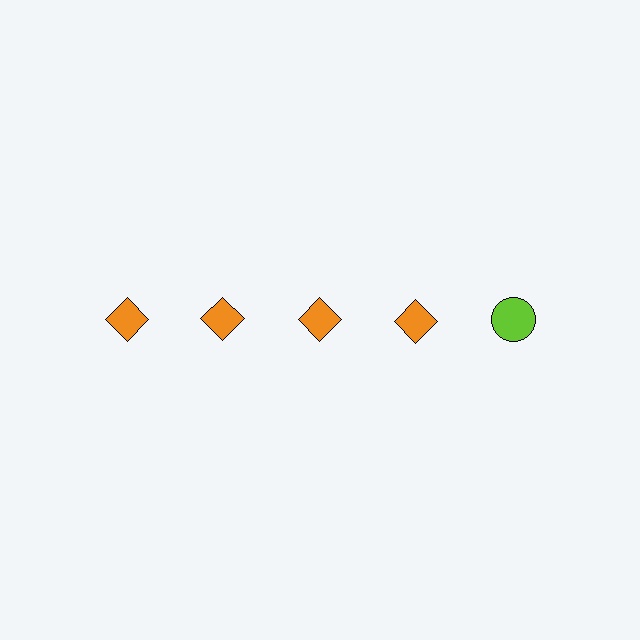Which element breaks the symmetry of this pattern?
The lime circle in the top row, rightmost column breaks the symmetry. All other shapes are orange diamonds.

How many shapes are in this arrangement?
There are 5 shapes arranged in a grid pattern.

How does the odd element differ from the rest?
It differs in both color (lime instead of orange) and shape (circle instead of diamond).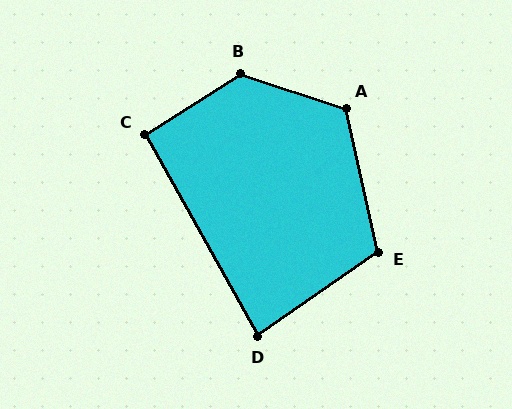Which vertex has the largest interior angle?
B, at approximately 129 degrees.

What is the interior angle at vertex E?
Approximately 112 degrees (obtuse).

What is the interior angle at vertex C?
Approximately 93 degrees (approximately right).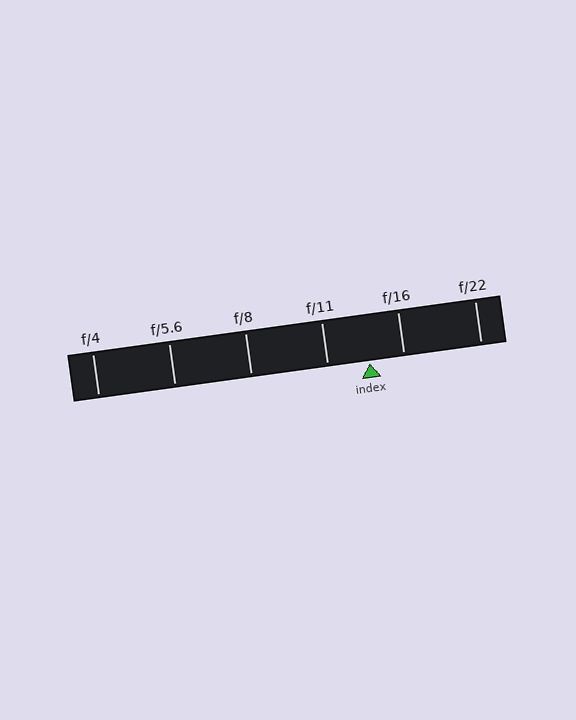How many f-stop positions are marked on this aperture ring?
There are 6 f-stop positions marked.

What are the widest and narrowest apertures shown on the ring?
The widest aperture shown is f/4 and the narrowest is f/22.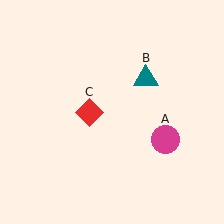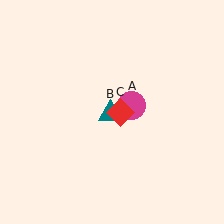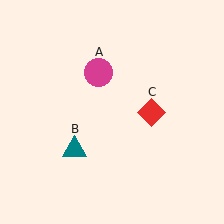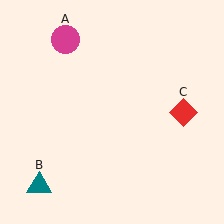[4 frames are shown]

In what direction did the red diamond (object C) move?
The red diamond (object C) moved right.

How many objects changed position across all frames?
3 objects changed position: magenta circle (object A), teal triangle (object B), red diamond (object C).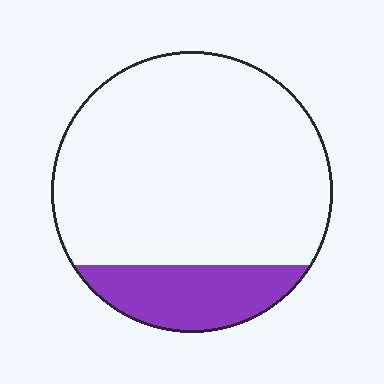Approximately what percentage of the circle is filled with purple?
Approximately 20%.